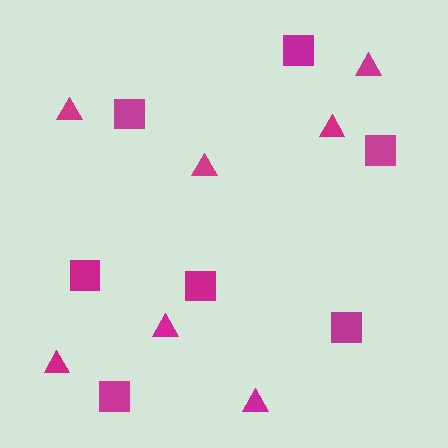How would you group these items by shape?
There are 2 groups: one group of triangles (7) and one group of squares (7).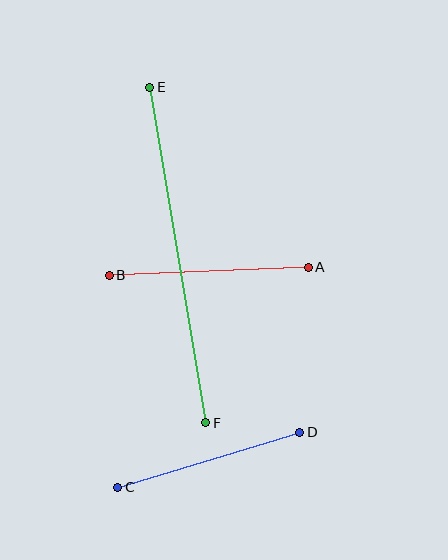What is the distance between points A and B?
The distance is approximately 200 pixels.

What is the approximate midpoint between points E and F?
The midpoint is at approximately (178, 255) pixels.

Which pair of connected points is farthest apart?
Points E and F are farthest apart.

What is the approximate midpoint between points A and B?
The midpoint is at approximately (209, 271) pixels.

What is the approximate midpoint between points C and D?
The midpoint is at approximately (209, 460) pixels.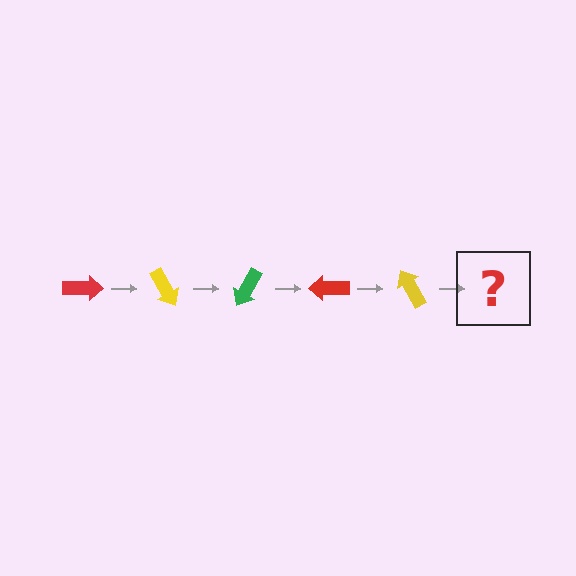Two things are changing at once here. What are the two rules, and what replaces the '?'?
The two rules are that it rotates 60 degrees each step and the color cycles through red, yellow, and green. The '?' should be a green arrow, rotated 300 degrees from the start.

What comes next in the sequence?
The next element should be a green arrow, rotated 300 degrees from the start.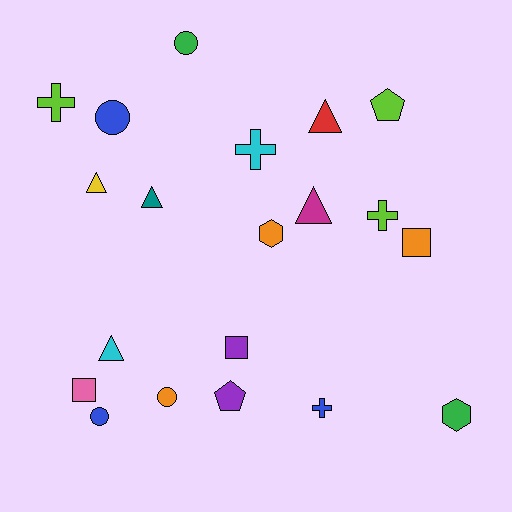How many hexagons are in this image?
There are 2 hexagons.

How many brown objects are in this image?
There are no brown objects.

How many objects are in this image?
There are 20 objects.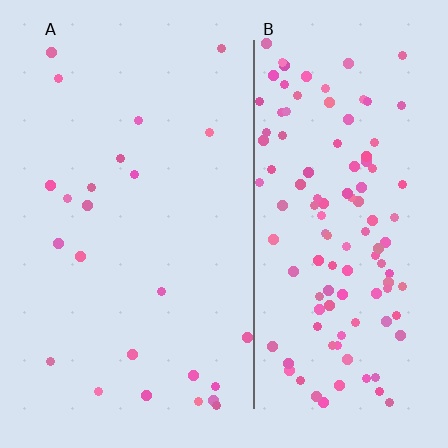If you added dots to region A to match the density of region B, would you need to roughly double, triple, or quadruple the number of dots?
Approximately quadruple.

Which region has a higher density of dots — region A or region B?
B (the right).